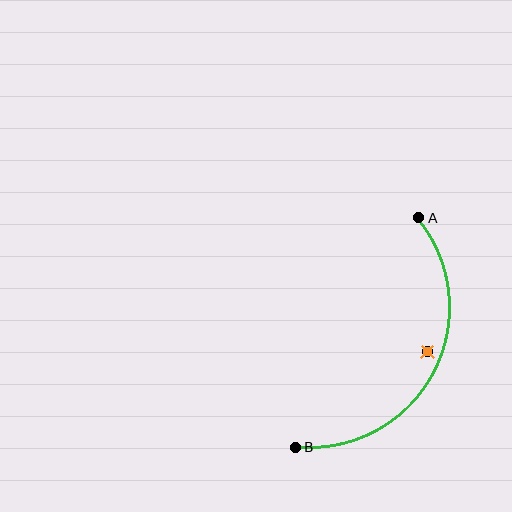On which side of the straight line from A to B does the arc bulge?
The arc bulges to the right of the straight line connecting A and B.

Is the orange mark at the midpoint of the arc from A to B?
No — the orange mark does not lie on the arc at all. It sits slightly inside the curve.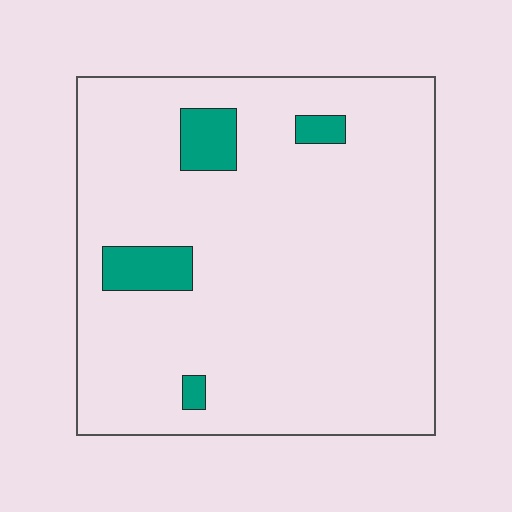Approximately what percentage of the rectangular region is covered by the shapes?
Approximately 10%.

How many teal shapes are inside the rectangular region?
4.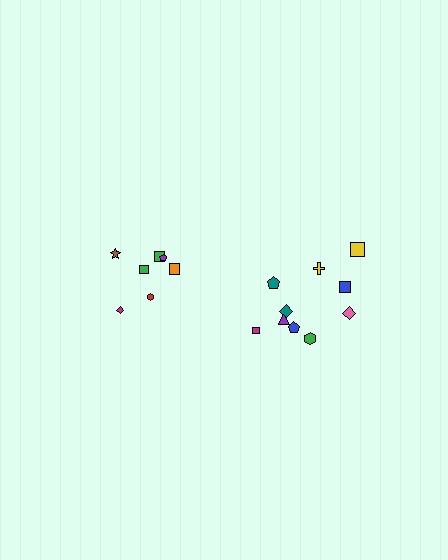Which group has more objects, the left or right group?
The right group.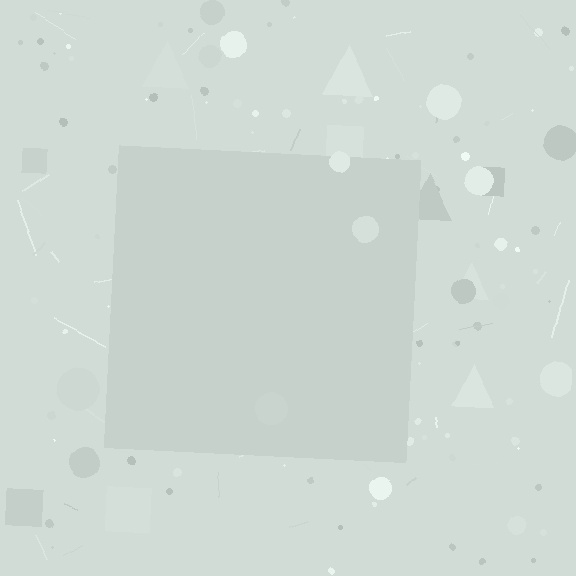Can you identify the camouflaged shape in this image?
The camouflaged shape is a square.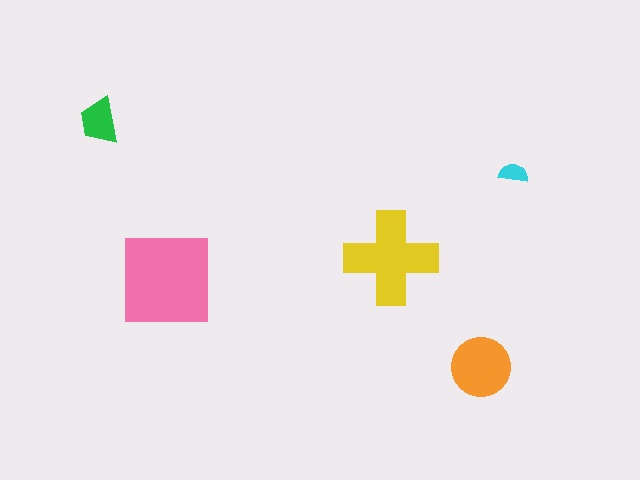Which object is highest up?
The green trapezoid is topmost.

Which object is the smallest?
The cyan semicircle.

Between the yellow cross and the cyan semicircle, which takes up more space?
The yellow cross.